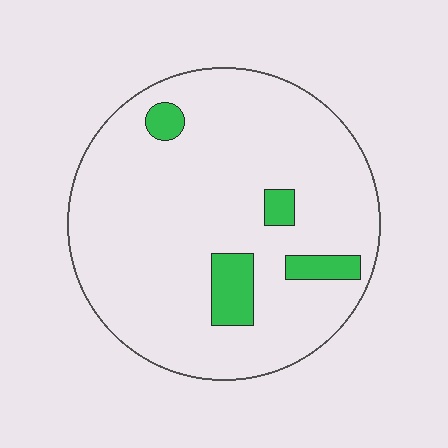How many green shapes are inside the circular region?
4.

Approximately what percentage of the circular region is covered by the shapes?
Approximately 10%.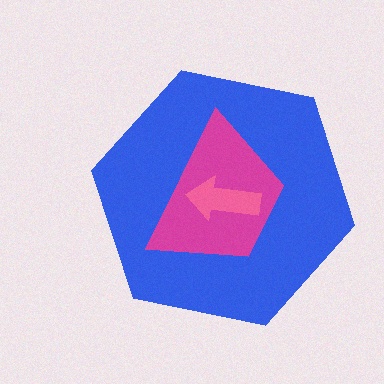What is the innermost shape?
The pink arrow.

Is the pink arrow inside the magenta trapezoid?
Yes.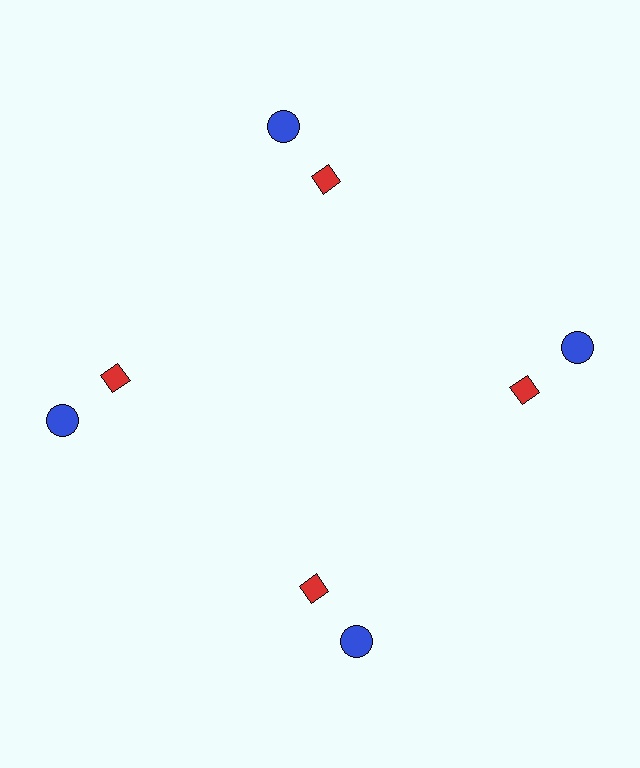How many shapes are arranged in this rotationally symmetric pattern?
There are 8 shapes, arranged in 4 groups of 2.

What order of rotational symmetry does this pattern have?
This pattern has 4-fold rotational symmetry.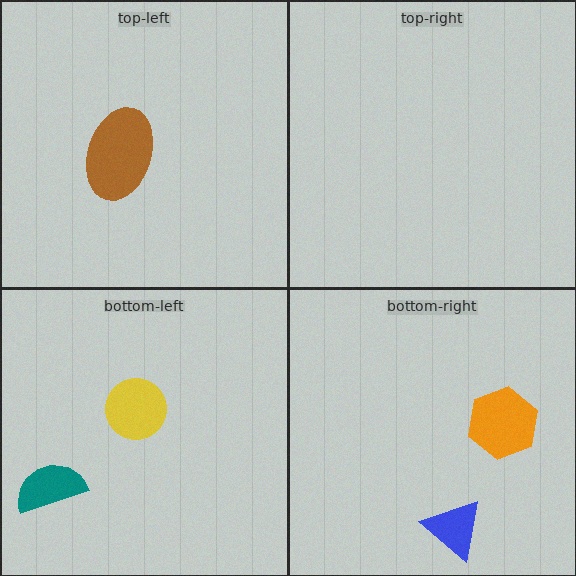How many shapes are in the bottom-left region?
2.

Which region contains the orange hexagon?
The bottom-right region.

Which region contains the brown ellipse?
The top-left region.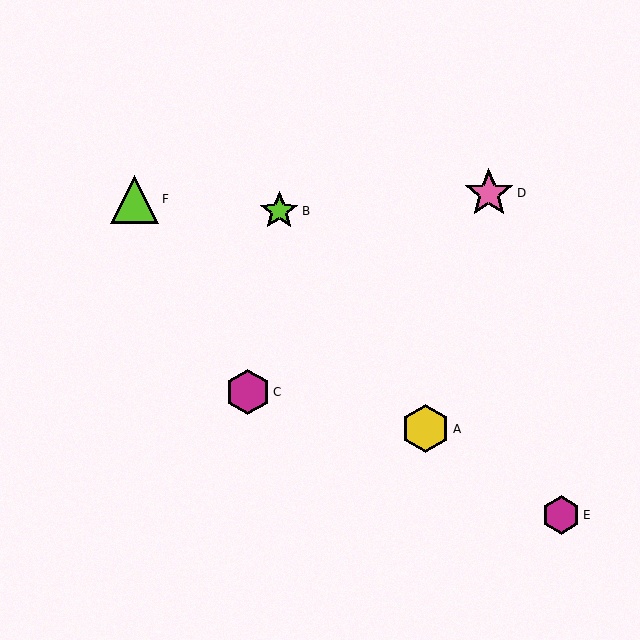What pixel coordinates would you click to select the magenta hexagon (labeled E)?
Click at (561, 515) to select the magenta hexagon E.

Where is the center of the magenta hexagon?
The center of the magenta hexagon is at (248, 392).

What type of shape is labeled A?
Shape A is a yellow hexagon.